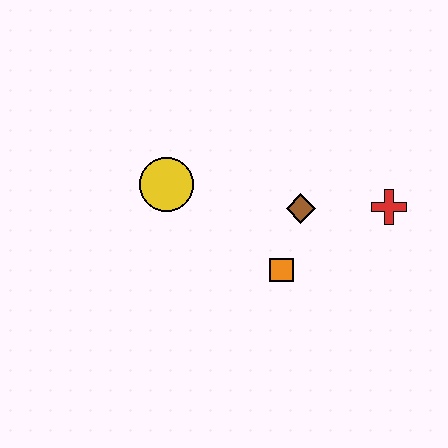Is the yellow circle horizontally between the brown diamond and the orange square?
No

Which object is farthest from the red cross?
The yellow circle is farthest from the red cross.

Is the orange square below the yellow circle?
Yes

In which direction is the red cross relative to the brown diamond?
The red cross is to the right of the brown diamond.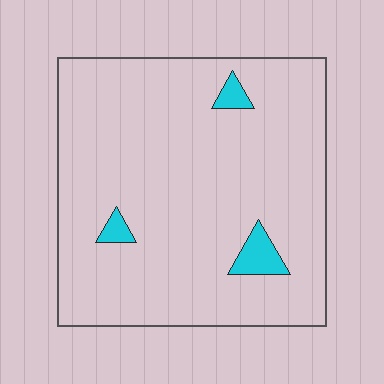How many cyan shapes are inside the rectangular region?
3.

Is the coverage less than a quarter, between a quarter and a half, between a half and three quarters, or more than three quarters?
Less than a quarter.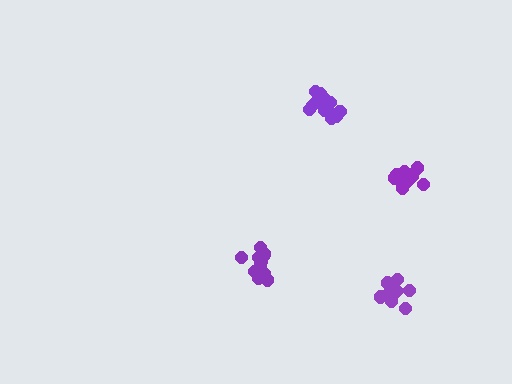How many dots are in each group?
Group 1: 12 dots, Group 2: 13 dots, Group 3: 12 dots, Group 4: 9 dots (46 total).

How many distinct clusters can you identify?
There are 4 distinct clusters.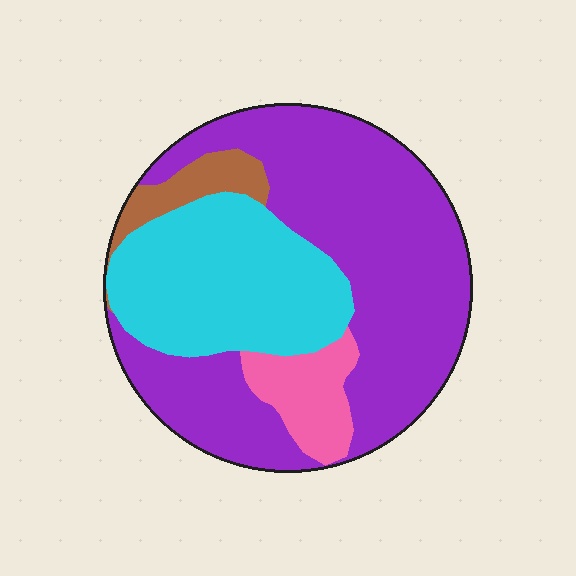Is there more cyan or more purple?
Purple.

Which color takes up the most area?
Purple, at roughly 55%.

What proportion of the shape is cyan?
Cyan covers 29% of the shape.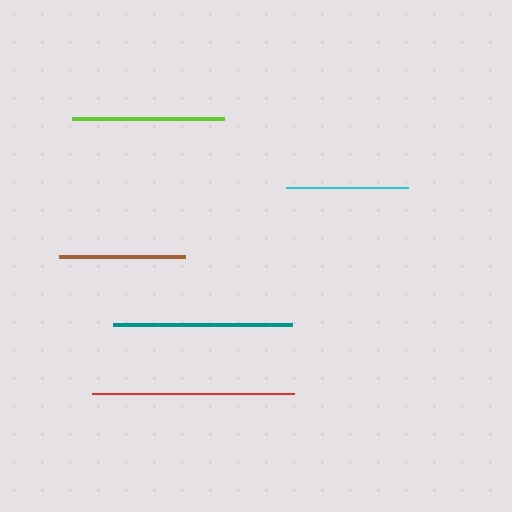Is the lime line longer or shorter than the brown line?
The lime line is longer than the brown line.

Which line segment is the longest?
The red line is the longest at approximately 202 pixels.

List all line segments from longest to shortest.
From longest to shortest: red, teal, lime, brown, cyan.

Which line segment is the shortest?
The cyan line is the shortest at approximately 122 pixels.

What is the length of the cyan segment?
The cyan segment is approximately 122 pixels long.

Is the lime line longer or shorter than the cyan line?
The lime line is longer than the cyan line.